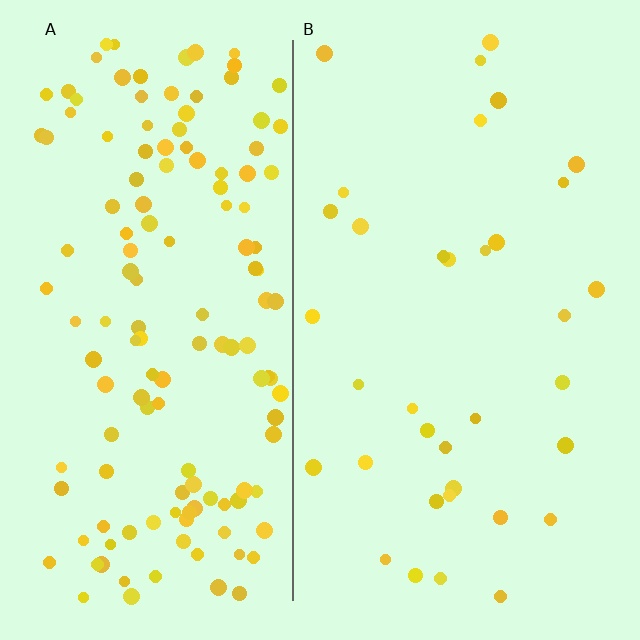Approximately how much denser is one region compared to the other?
Approximately 4.0× — region A over region B.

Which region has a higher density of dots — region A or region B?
A (the left).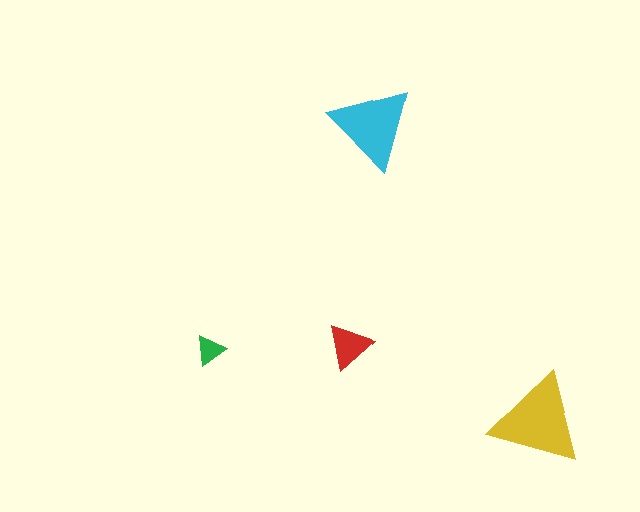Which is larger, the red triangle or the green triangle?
The red one.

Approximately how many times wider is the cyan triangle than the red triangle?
About 2 times wider.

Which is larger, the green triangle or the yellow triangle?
The yellow one.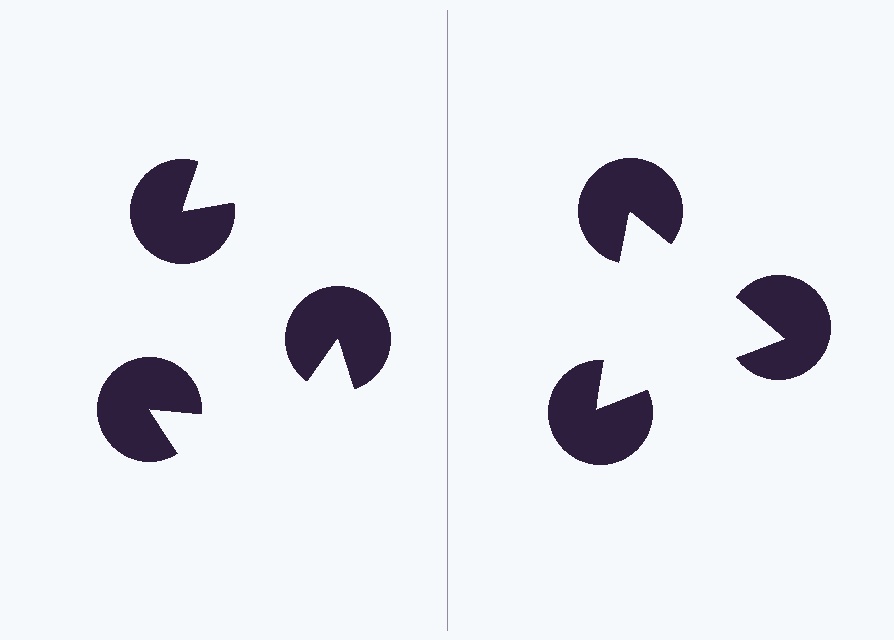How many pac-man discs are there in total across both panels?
6 — 3 on each side.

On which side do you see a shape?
An illusory triangle appears on the right side. On the left side the wedge cuts are rotated, so no coherent shape forms.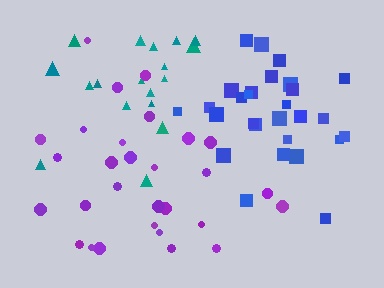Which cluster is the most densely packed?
Blue.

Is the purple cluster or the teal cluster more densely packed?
Purple.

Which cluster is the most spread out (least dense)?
Teal.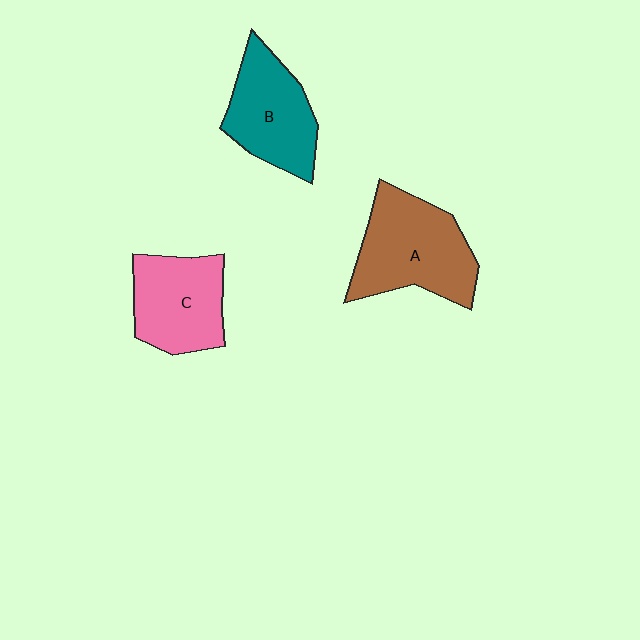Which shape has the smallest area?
Shape C (pink).